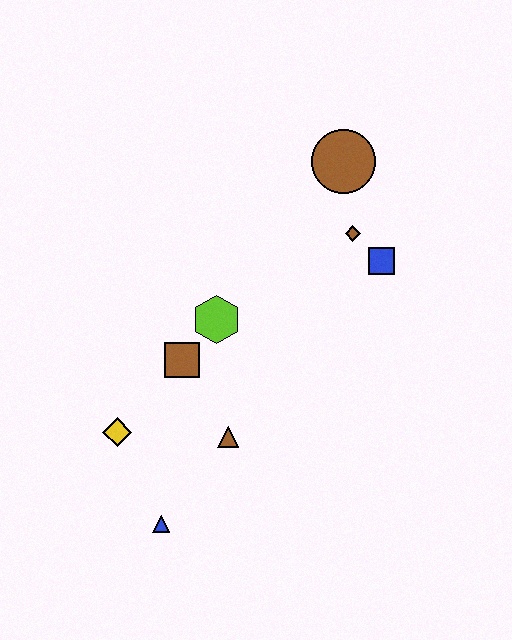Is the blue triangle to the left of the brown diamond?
Yes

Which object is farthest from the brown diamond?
The blue triangle is farthest from the brown diamond.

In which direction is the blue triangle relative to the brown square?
The blue triangle is below the brown square.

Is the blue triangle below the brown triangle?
Yes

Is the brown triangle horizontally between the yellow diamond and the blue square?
Yes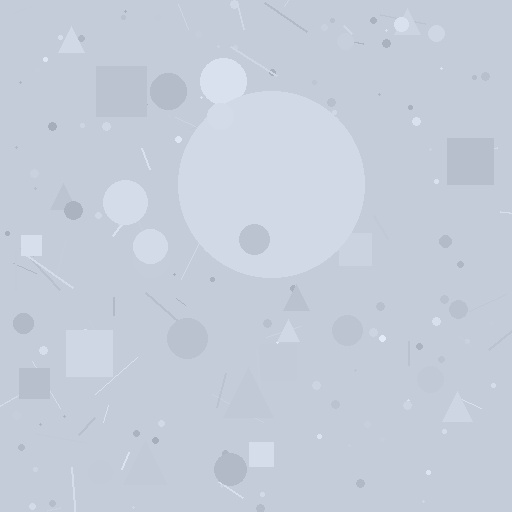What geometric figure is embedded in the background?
A circle is embedded in the background.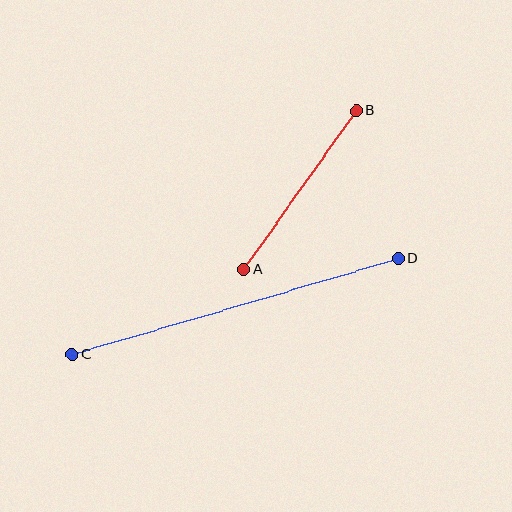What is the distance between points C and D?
The distance is approximately 340 pixels.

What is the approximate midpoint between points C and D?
The midpoint is at approximately (235, 306) pixels.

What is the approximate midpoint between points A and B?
The midpoint is at approximately (300, 190) pixels.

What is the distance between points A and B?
The distance is approximately 194 pixels.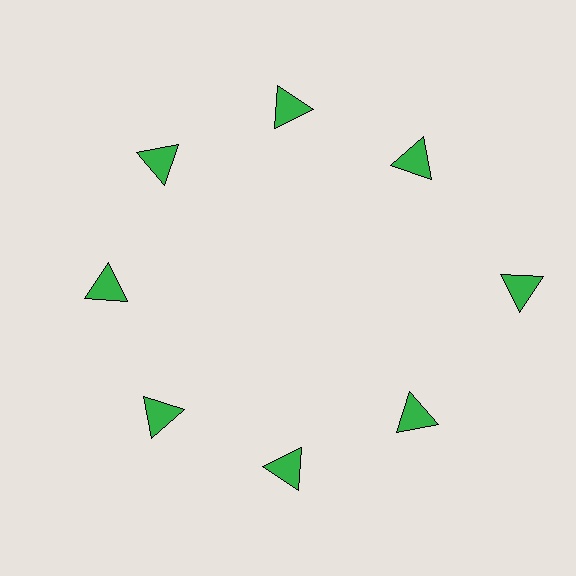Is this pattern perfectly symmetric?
No. The 8 green triangles are arranged in a ring, but one element near the 3 o'clock position is pushed outward from the center, breaking the 8-fold rotational symmetry.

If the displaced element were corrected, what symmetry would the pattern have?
It would have 8-fold rotational symmetry — the pattern would map onto itself every 45 degrees.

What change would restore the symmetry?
The symmetry would be restored by moving it inward, back onto the ring so that all 8 triangles sit at equal angles and equal distance from the center.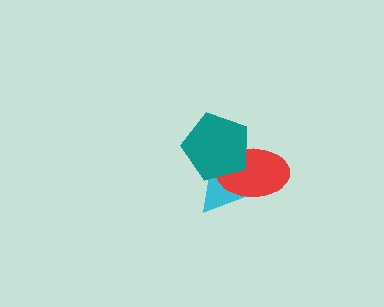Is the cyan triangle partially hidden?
Yes, it is partially covered by another shape.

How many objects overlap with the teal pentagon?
2 objects overlap with the teal pentagon.